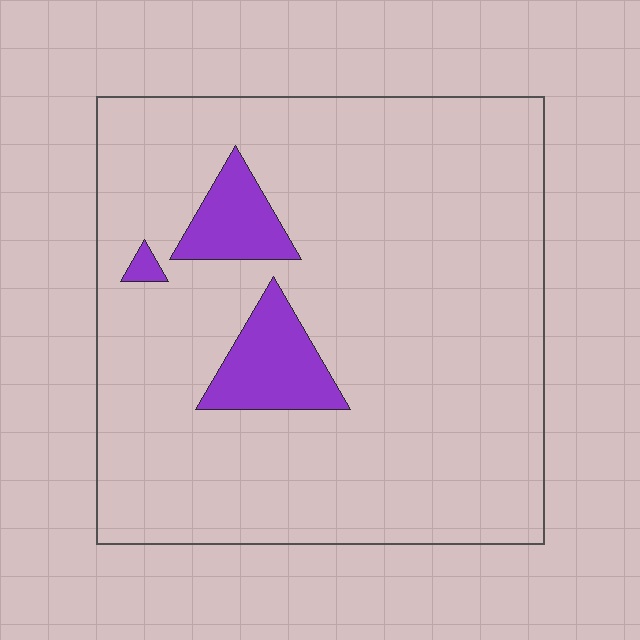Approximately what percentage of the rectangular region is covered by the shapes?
Approximately 10%.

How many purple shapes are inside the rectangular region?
3.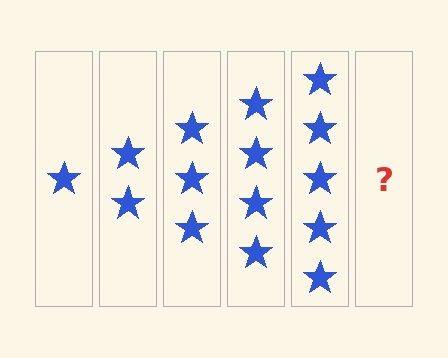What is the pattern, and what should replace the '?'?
The pattern is that each step adds one more star. The '?' should be 6 stars.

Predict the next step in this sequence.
The next step is 6 stars.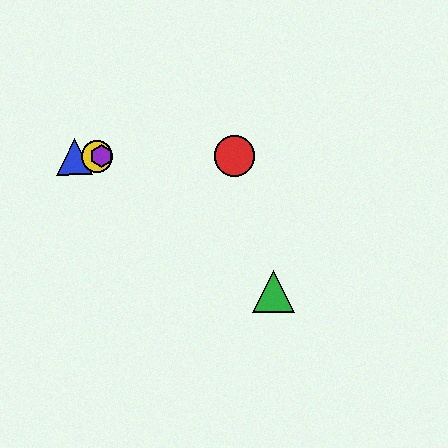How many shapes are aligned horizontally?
4 shapes (the red circle, the blue triangle, the yellow circle, the purple hexagon) are aligned horizontally.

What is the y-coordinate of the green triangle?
The green triangle is at y≈291.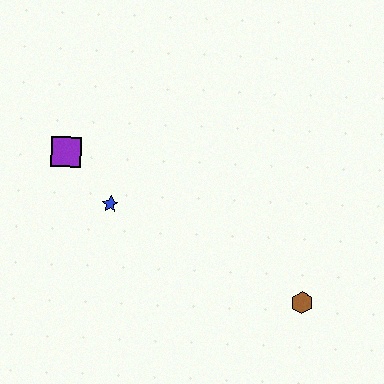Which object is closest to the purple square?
The blue star is closest to the purple square.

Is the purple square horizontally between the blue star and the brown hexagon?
No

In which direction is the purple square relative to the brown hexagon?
The purple square is to the left of the brown hexagon.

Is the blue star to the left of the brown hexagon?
Yes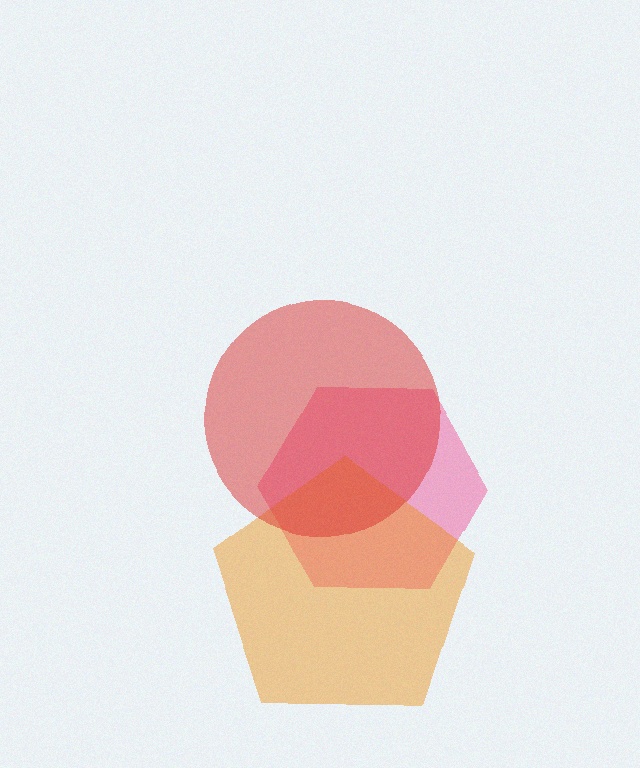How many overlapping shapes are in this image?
There are 3 overlapping shapes in the image.